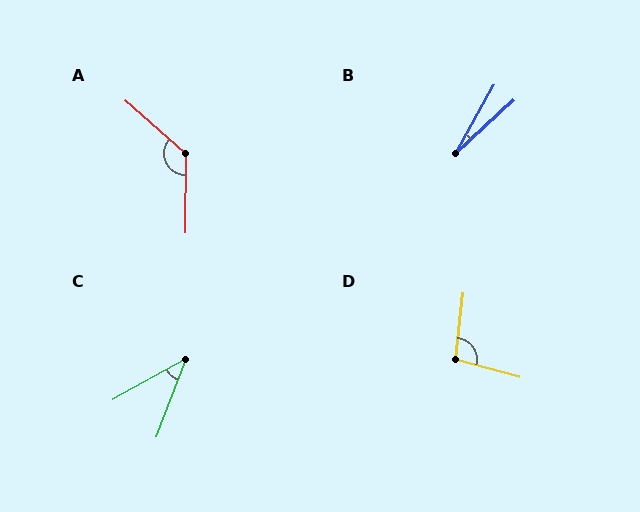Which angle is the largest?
A, at approximately 131 degrees.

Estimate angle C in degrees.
Approximately 40 degrees.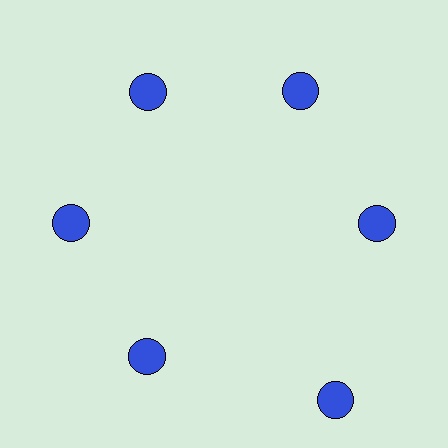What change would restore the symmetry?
The symmetry would be restored by moving it inward, back onto the ring so that all 6 circles sit at equal angles and equal distance from the center.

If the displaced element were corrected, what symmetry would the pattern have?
It would have 6-fold rotational symmetry — the pattern would map onto itself every 60 degrees.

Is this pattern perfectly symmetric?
No. The 6 blue circles are arranged in a ring, but one element near the 5 o'clock position is pushed outward from the center, breaking the 6-fold rotational symmetry.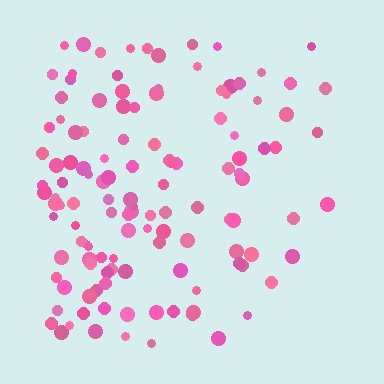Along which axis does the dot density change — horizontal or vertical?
Horizontal.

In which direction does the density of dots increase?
From right to left, with the left side densest.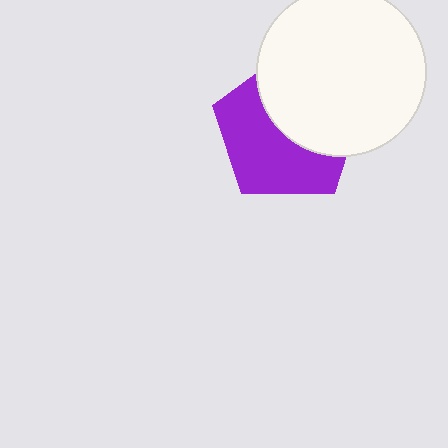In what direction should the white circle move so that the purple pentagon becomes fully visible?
The white circle should move toward the upper-right. That is the shortest direction to clear the overlap and leave the purple pentagon fully visible.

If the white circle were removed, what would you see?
You would see the complete purple pentagon.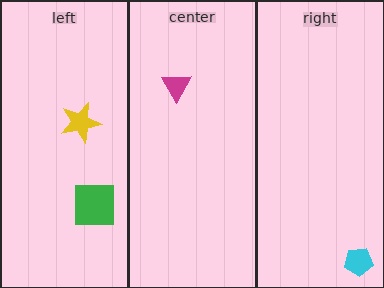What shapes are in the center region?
The magenta triangle.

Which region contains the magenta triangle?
The center region.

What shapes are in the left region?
The green square, the yellow star.